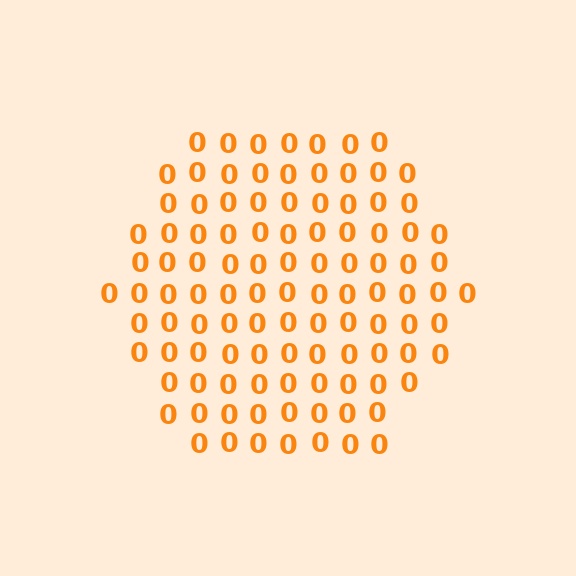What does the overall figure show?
The overall figure shows a hexagon.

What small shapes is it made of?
It is made of small digit 0's.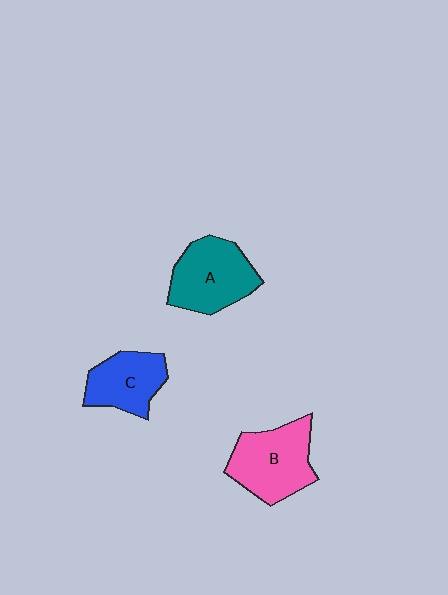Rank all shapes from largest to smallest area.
From largest to smallest: B (pink), A (teal), C (blue).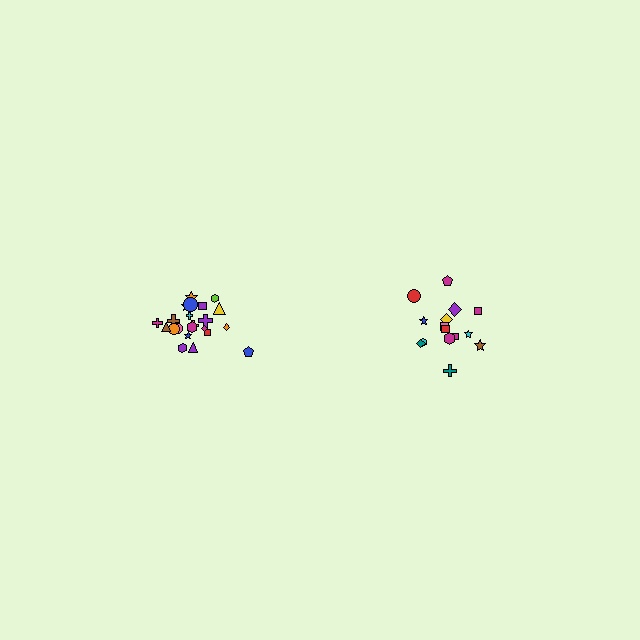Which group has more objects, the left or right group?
The left group.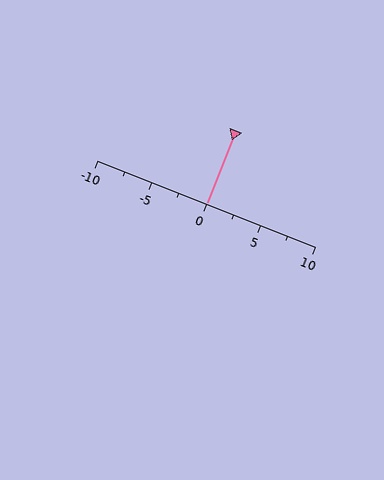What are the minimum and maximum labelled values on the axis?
The axis runs from -10 to 10.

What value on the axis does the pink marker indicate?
The marker indicates approximately 0.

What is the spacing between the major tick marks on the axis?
The major ticks are spaced 5 apart.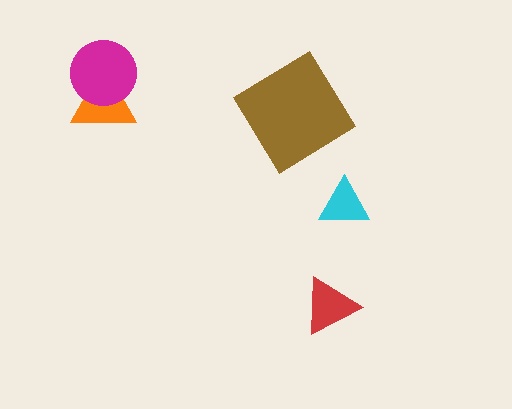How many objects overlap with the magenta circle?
1 object overlaps with the magenta circle.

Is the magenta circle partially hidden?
No, no other shape covers it.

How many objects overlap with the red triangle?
0 objects overlap with the red triangle.